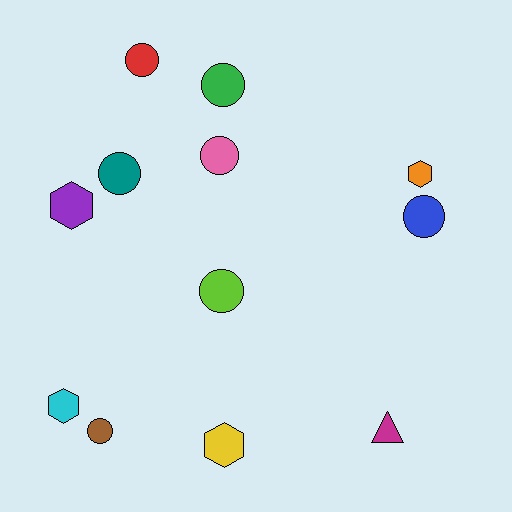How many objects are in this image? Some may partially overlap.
There are 12 objects.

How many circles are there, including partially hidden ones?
There are 7 circles.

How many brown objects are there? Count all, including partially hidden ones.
There is 1 brown object.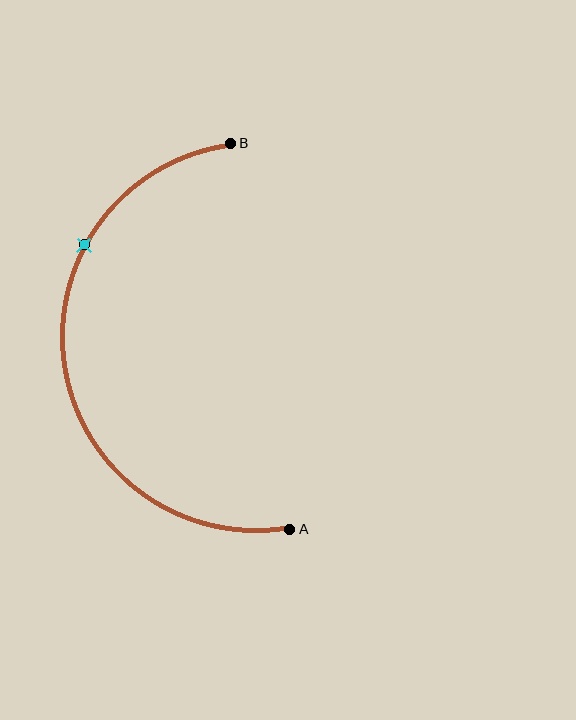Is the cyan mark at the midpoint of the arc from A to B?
No. The cyan mark lies on the arc but is closer to endpoint B. The arc midpoint would be at the point on the curve equidistant along the arc from both A and B.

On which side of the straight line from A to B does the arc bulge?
The arc bulges to the left of the straight line connecting A and B.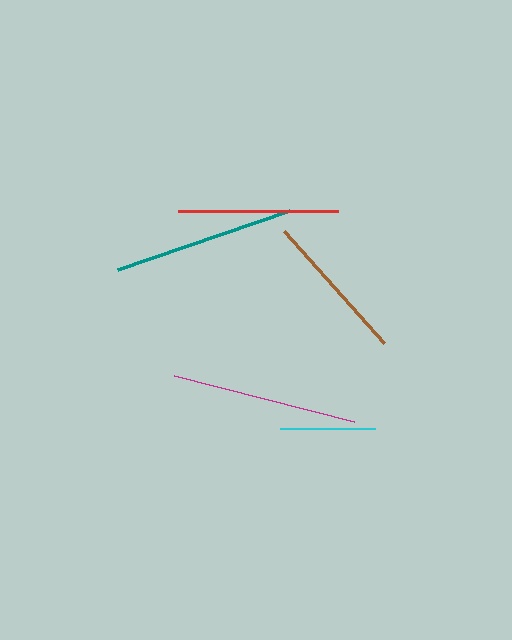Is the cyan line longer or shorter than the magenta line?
The magenta line is longer than the cyan line.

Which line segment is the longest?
The magenta line is the longest at approximately 186 pixels.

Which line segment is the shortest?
The cyan line is the shortest at approximately 95 pixels.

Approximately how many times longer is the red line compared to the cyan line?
The red line is approximately 1.7 times the length of the cyan line.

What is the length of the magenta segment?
The magenta segment is approximately 186 pixels long.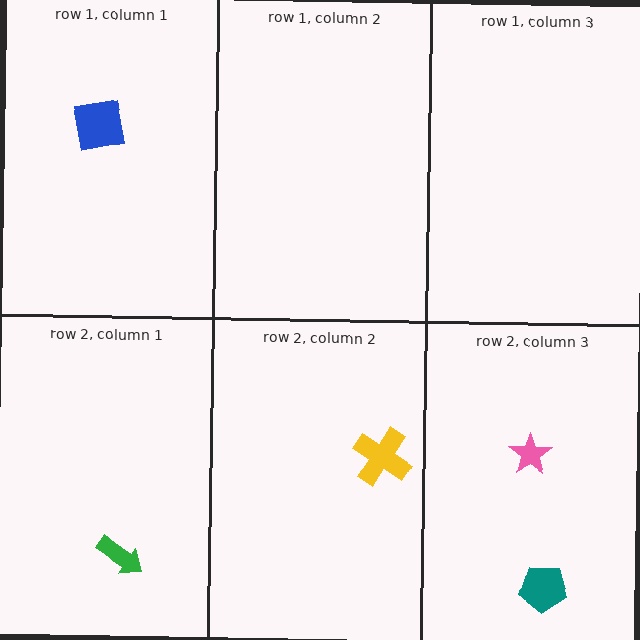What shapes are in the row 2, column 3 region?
The pink star, the teal pentagon.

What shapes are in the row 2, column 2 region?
The yellow cross.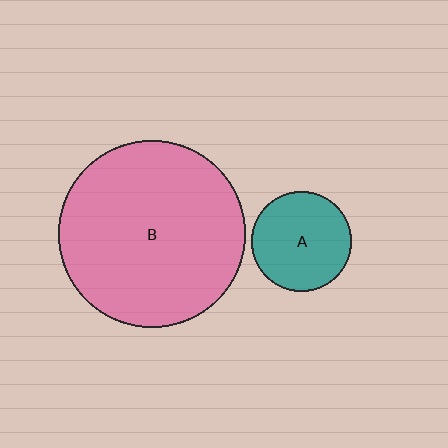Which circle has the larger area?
Circle B (pink).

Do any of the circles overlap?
No, none of the circles overlap.